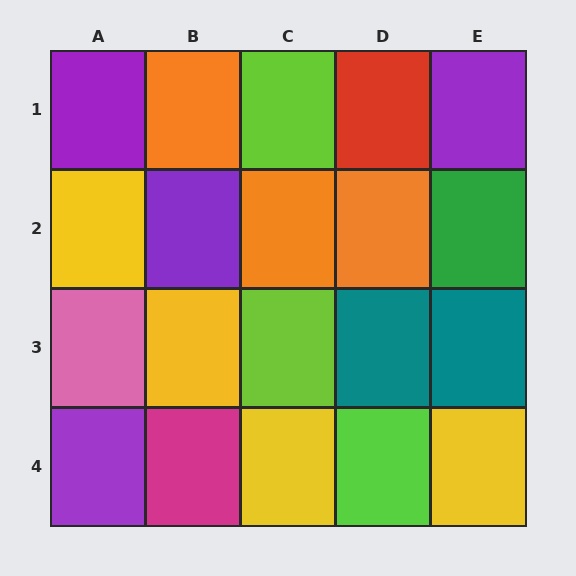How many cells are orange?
3 cells are orange.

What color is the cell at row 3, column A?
Pink.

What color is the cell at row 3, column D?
Teal.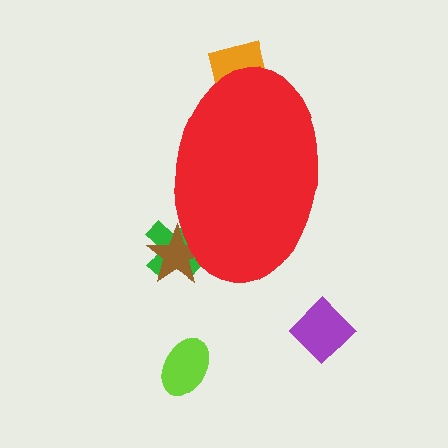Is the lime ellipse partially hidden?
No, the lime ellipse is fully visible.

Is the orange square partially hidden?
Yes, the orange square is partially hidden behind the red ellipse.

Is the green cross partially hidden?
Yes, the green cross is partially hidden behind the red ellipse.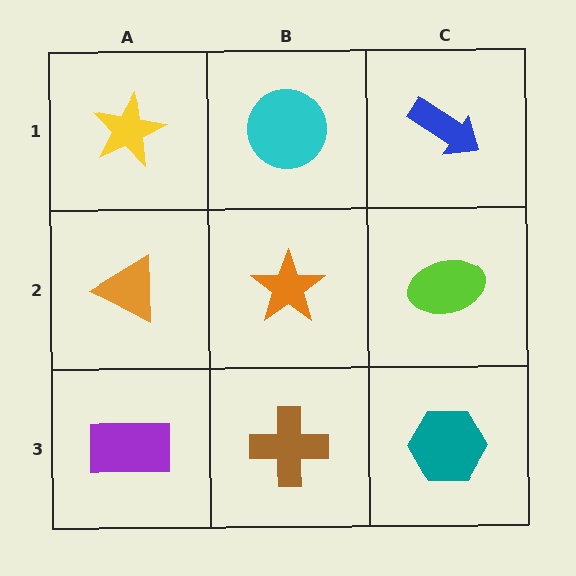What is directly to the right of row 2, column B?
A lime ellipse.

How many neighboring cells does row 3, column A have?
2.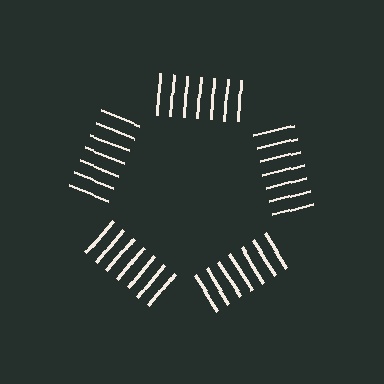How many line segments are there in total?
35 — 7 along each of the 5 edges.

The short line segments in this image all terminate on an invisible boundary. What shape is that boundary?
An illusory pentagon — the line segments terminate on its edges but no continuous stroke is drawn.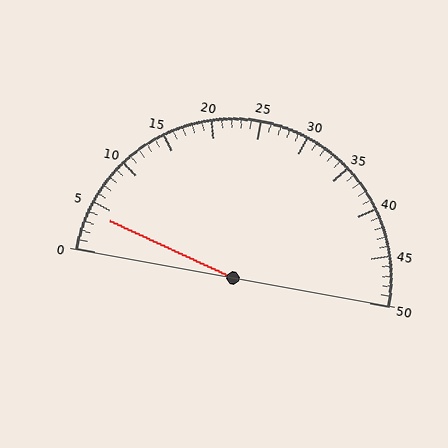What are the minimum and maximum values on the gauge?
The gauge ranges from 0 to 50.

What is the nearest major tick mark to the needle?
The nearest major tick mark is 5.